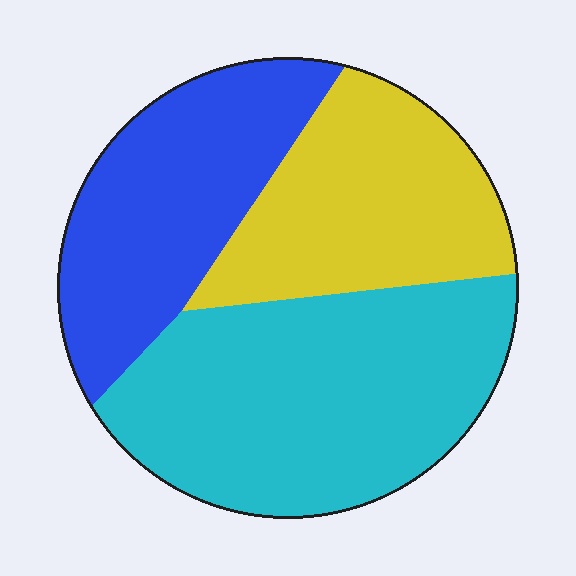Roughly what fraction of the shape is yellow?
Yellow takes up about one quarter (1/4) of the shape.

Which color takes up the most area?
Cyan, at roughly 45%.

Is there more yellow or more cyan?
Cyan.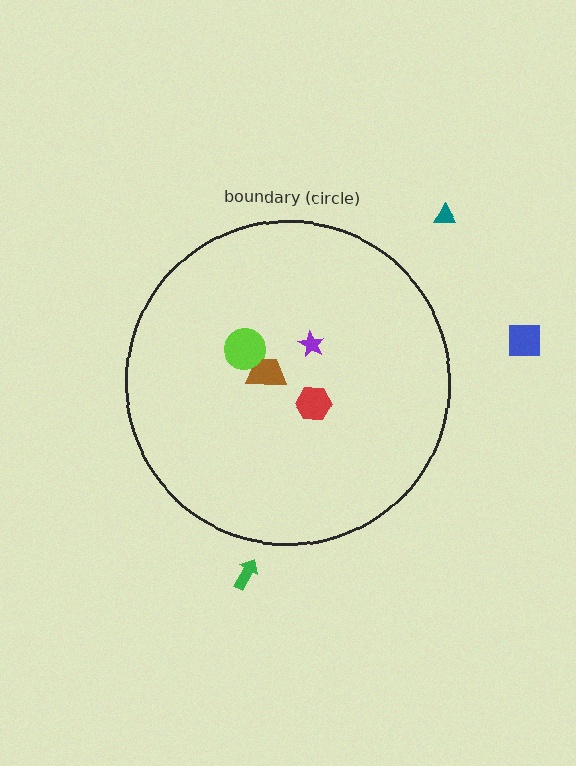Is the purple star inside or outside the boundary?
Inside.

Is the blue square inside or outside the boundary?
Outside.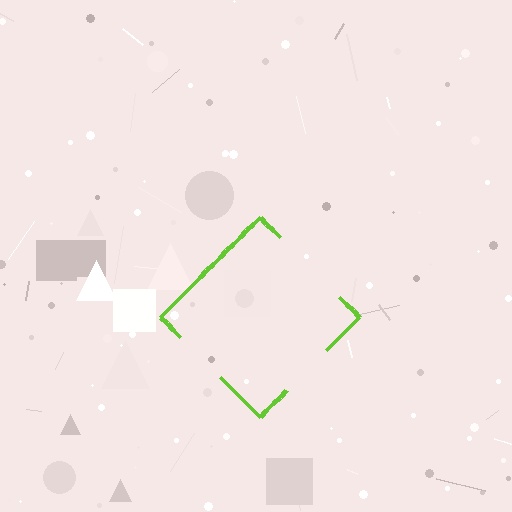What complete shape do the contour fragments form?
The contour fragments form a diamond.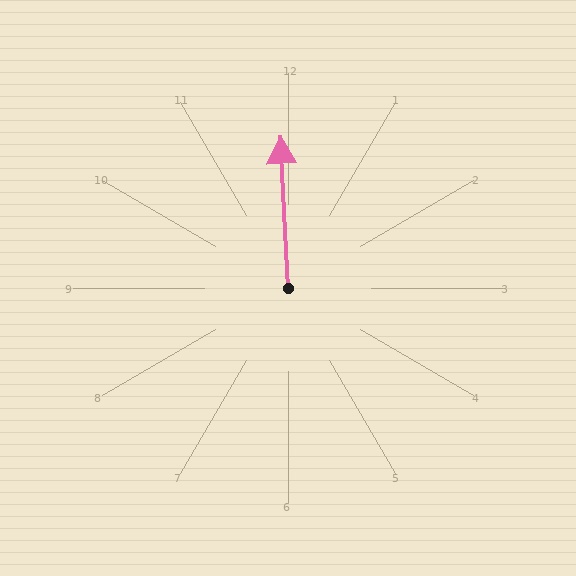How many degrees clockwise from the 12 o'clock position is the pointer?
Approximately 357 degrees.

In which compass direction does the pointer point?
North.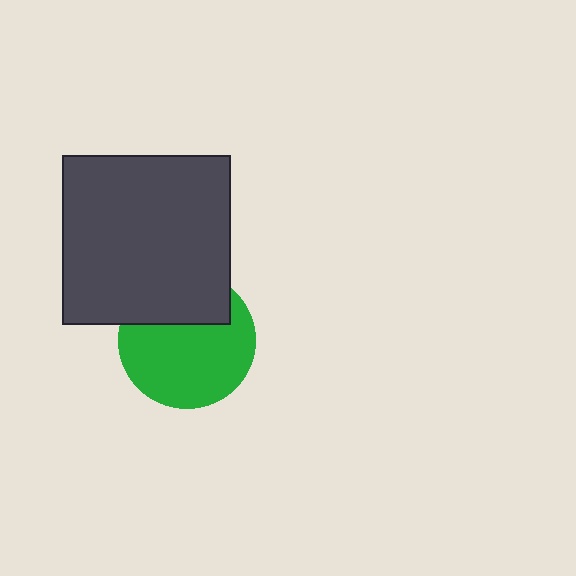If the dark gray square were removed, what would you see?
You would see the complete green circle.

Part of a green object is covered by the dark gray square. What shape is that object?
It is a circle.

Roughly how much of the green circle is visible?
Most of it is visible (roughly 67%).